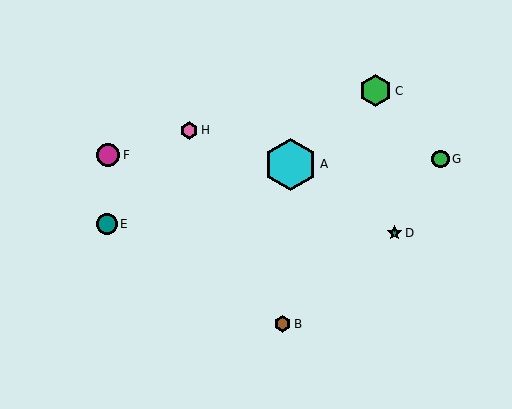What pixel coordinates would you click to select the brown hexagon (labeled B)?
Click at (283, 324) to select the brown hexagon B.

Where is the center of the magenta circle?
The center of the magenta circle is at (108, 155).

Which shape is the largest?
The cyan hexagon (labeled A) is the largest.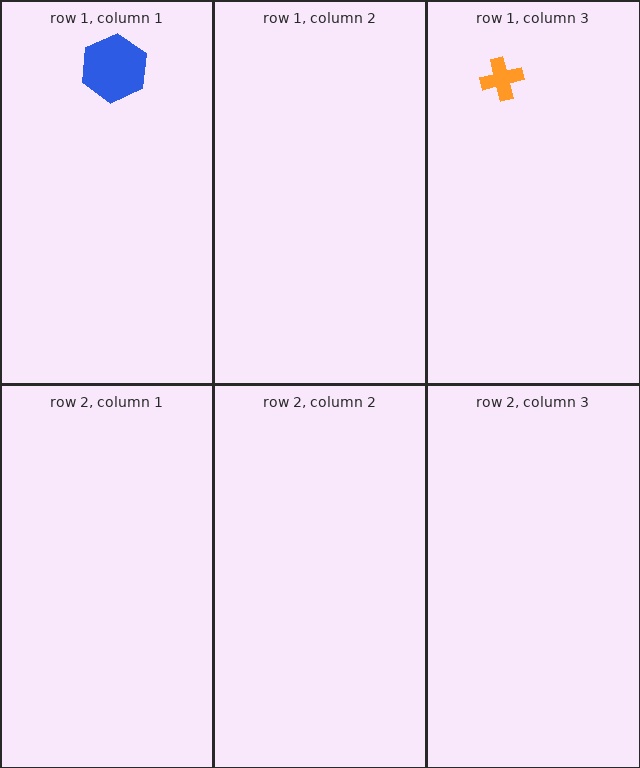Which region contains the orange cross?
The row 1, column 3 region.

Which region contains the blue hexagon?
The row 1, column 1 region.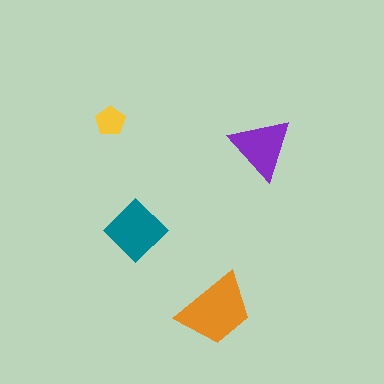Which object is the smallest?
The yellow pentagon.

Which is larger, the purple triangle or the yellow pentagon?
The purple triangle.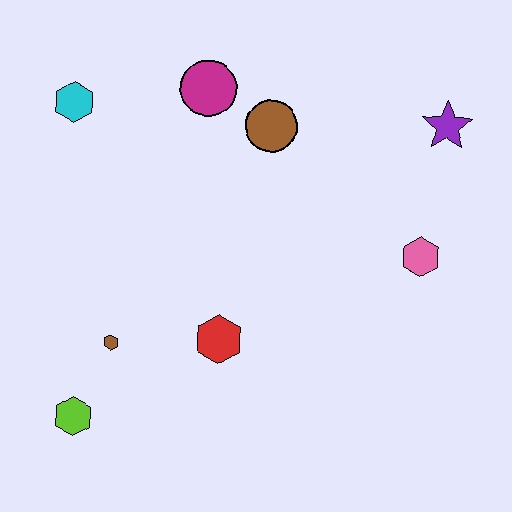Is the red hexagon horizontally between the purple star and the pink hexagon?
No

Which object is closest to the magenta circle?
The brown circle is closest to the magenta circle.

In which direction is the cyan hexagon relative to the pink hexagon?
The cyan hexagon is to the left of the pink hexagon.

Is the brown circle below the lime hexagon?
No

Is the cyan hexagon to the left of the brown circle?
Yes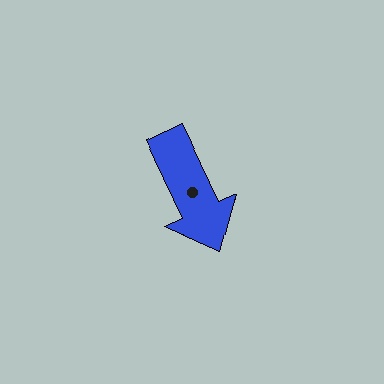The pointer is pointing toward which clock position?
Roughly 5 o'clock.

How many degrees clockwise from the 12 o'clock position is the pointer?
Approximately 155 degrees.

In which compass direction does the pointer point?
Southeast.